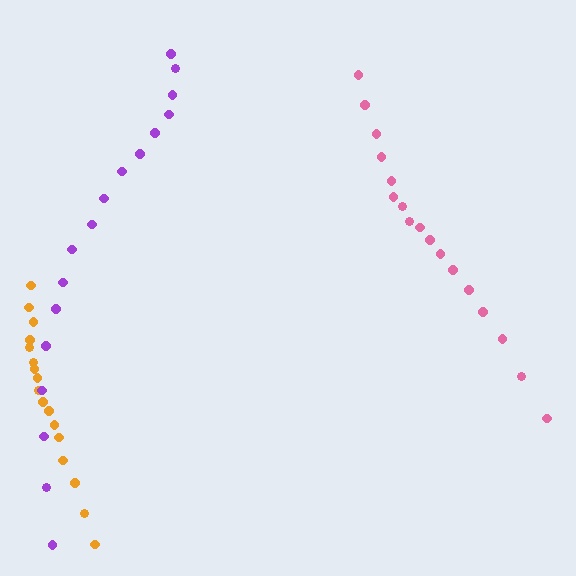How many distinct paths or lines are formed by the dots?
There are 3 distinct paths.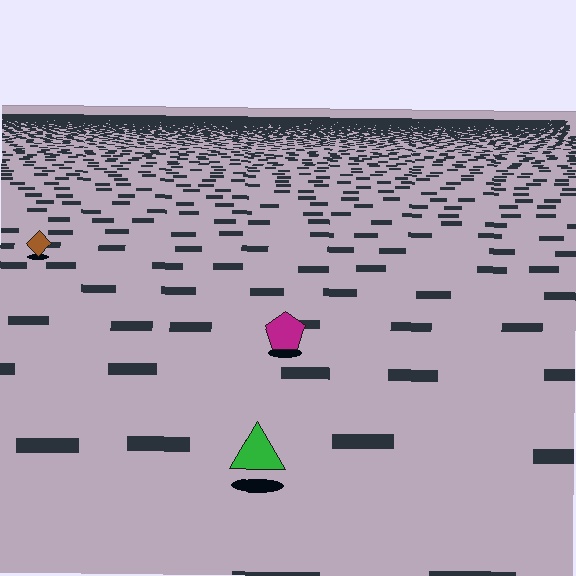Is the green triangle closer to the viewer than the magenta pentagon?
Yes. The green triangle is closer — you can tell from the texture gradient: the ground texture is coarser near it.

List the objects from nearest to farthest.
From nearest to farthest: the green triangle, the magenta pentagon, the brown diamond.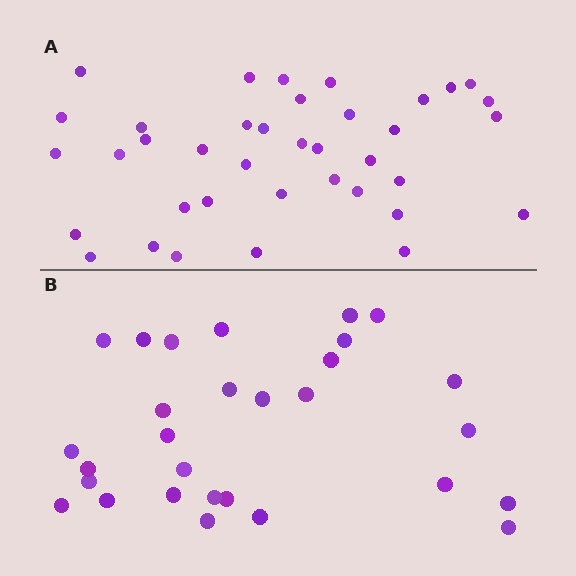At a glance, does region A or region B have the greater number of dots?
Region A (the top region) has more dots.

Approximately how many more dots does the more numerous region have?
Region A has roughly 8 or so more dots than region B.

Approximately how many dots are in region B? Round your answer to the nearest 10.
About 30 dots. (The exact count is 29, which rounds to 30.)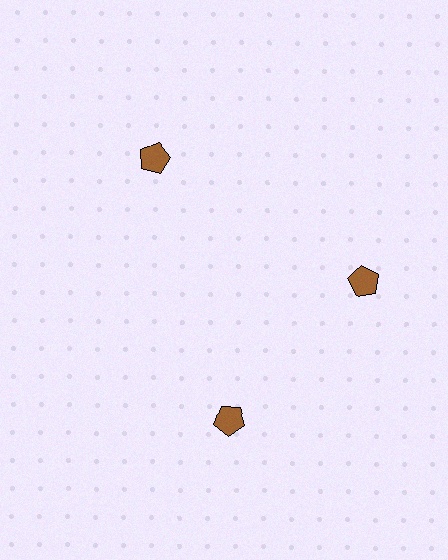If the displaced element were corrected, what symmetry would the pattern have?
It would have 3-fold rotational symmetry — the pattern would map onto itself every 120 degrees.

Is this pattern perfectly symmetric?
No. The 3 brown pentagons are arranged in a ring, but one element near the 7 o'clock position is rotated out of alignment along the ring, breaking the 3-fold rotational symmetry.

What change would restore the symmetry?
The symmetry would be restored by rotating it back into even spacing with its neighbors so that all 3 pentagons sit at equal angles and equal distance from the center.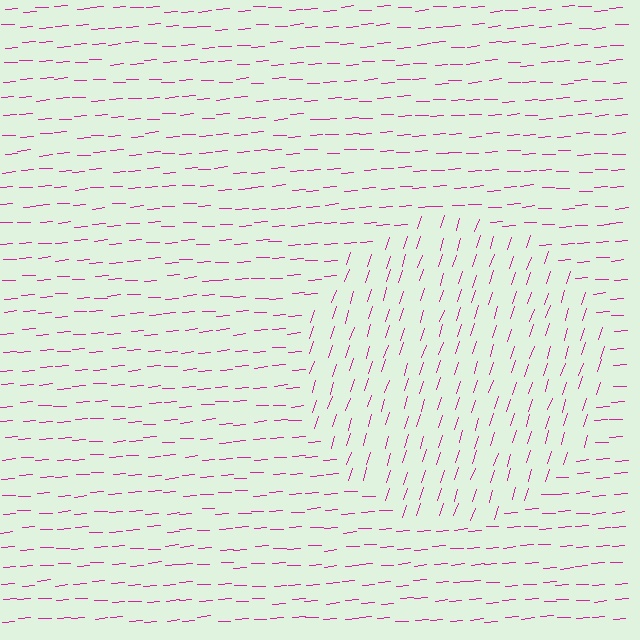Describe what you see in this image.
The image is filled with small magenta line segments. A circle region in the image has lines oriented differently from the surrounding lines, creating a visible texture boundary.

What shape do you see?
I see a circle.